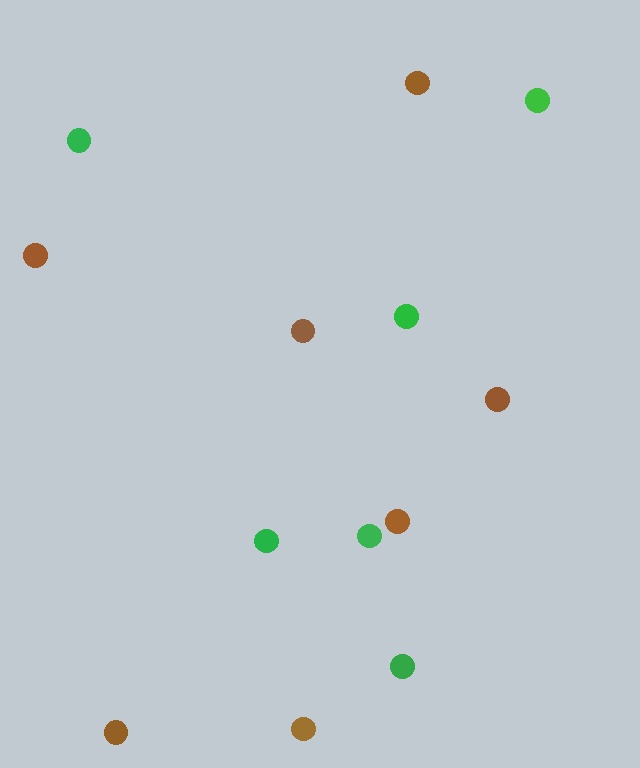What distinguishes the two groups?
There are 2 groups: one group of brown circles (7) and one group of green circles (6).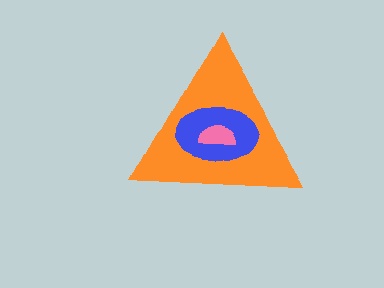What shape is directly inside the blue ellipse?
The pink semicircle.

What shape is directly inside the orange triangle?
The blue ellipse.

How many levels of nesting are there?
3.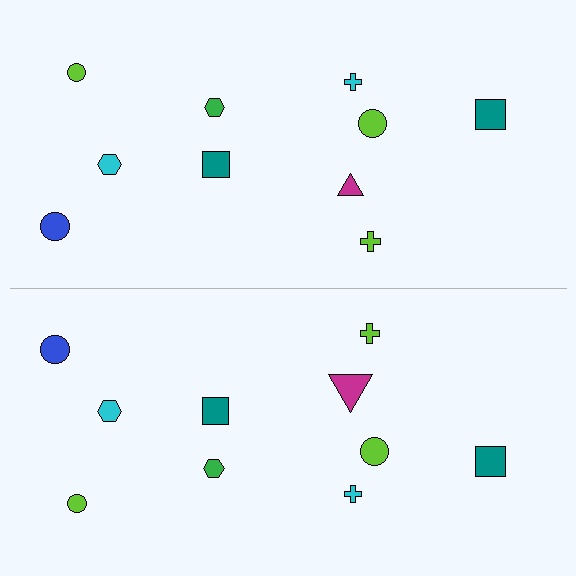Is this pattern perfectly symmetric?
No, the pattern is not perfectly symmetric. The magenta triangle on the bottom side has a different size than its mirror counterpart.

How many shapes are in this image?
There are 20 shapes in this image.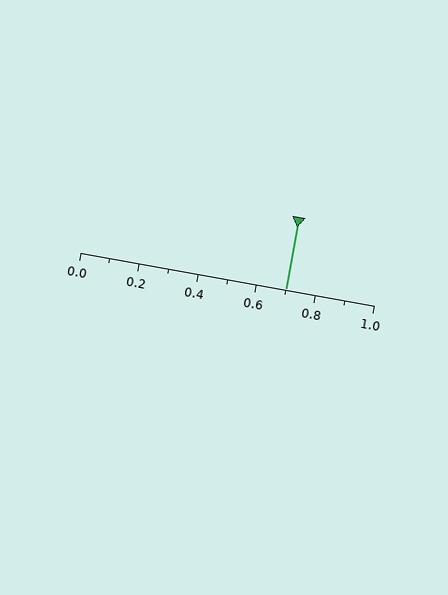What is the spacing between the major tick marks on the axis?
The major ticks are spaced 0.2 apart.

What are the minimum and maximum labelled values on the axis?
The axis runs from 0.0 to 1.0.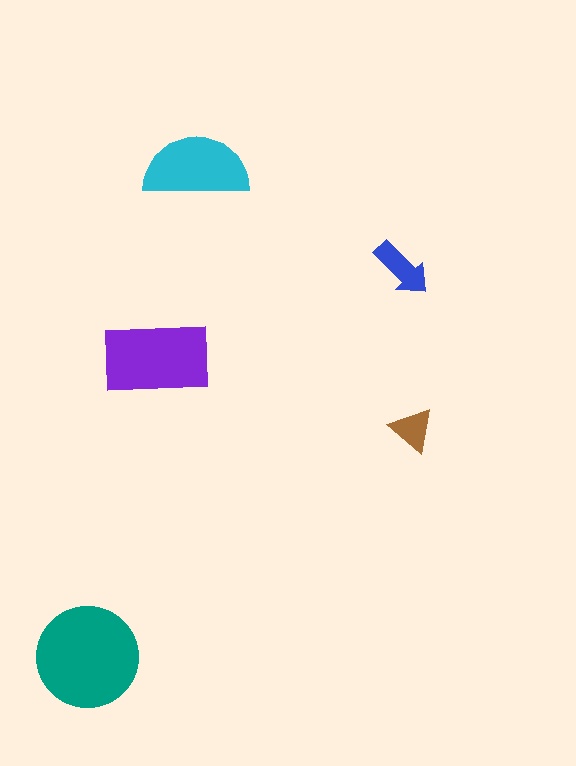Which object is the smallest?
The brown triangle.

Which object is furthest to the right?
The brown triangle is rightmost.